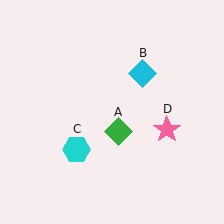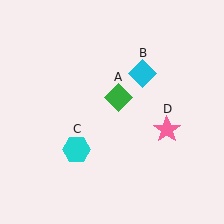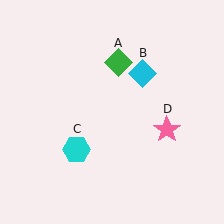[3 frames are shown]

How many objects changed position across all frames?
1 object changed position: green diamond (object A).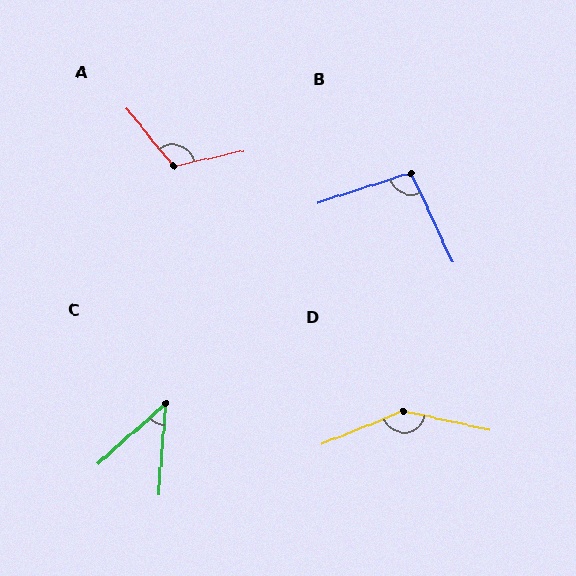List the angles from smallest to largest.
C (44°), B (98°), A (116°), D (145°).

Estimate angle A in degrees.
Approximately 116 degrees.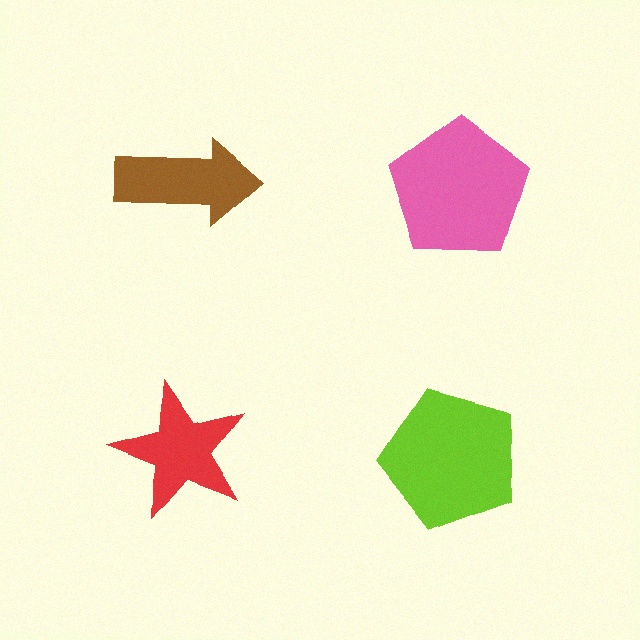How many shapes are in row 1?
2 shapes.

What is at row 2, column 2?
A lime pentagon.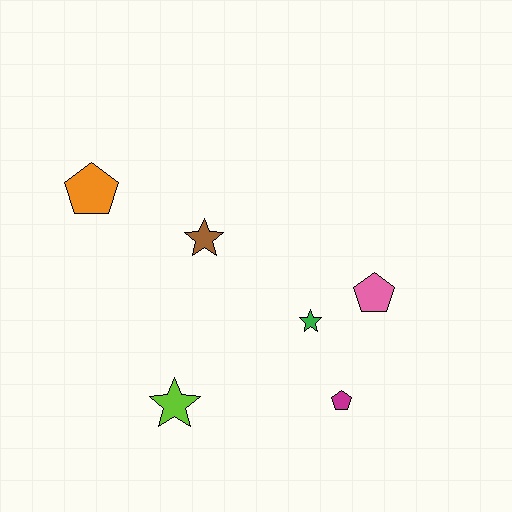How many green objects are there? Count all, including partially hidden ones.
There is 1 green object.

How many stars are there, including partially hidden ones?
There are 3 stars.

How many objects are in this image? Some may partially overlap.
There are 6 objects.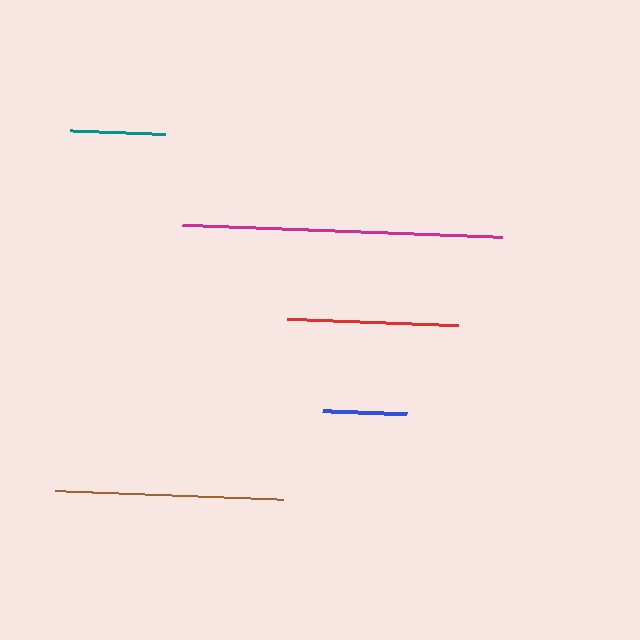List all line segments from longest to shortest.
From longest to shortest: magenta, brown, red, teal, blue.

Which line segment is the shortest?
The blue line is the shortest at approximately 85 pixels.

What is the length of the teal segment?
The teal segment is approximately 95 pixels long.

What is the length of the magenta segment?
The magenta segment is approximately 320 pixels long.